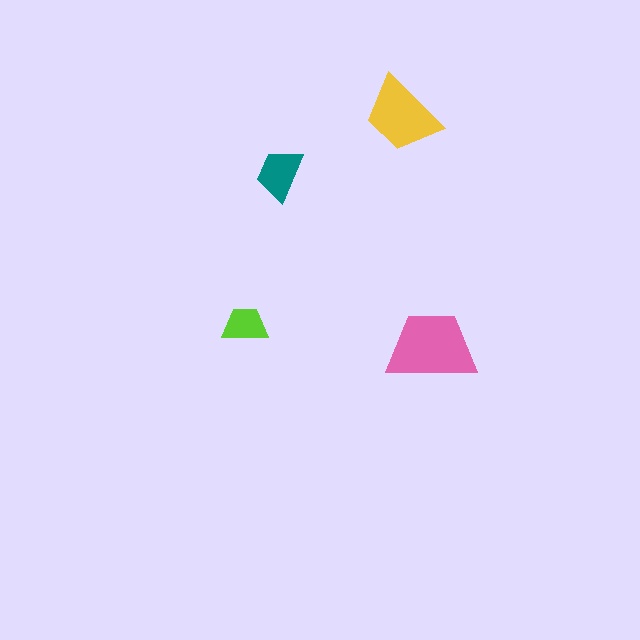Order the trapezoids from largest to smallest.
the pink one, the yellow one, the teal one, the lime one.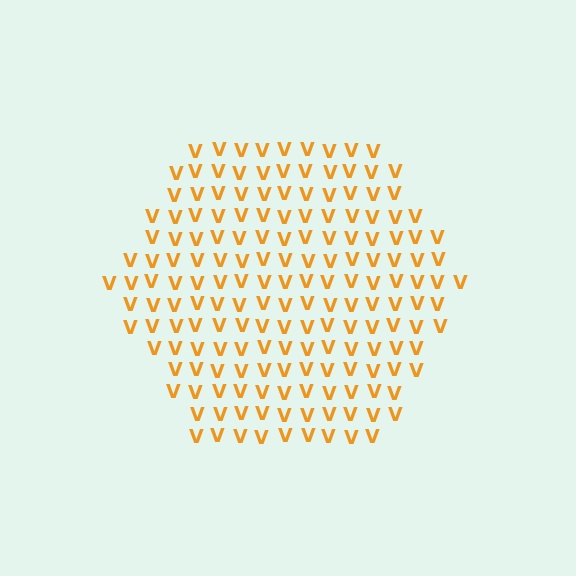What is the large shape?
The large shape is a hexagon.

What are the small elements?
The small elements are letter V's.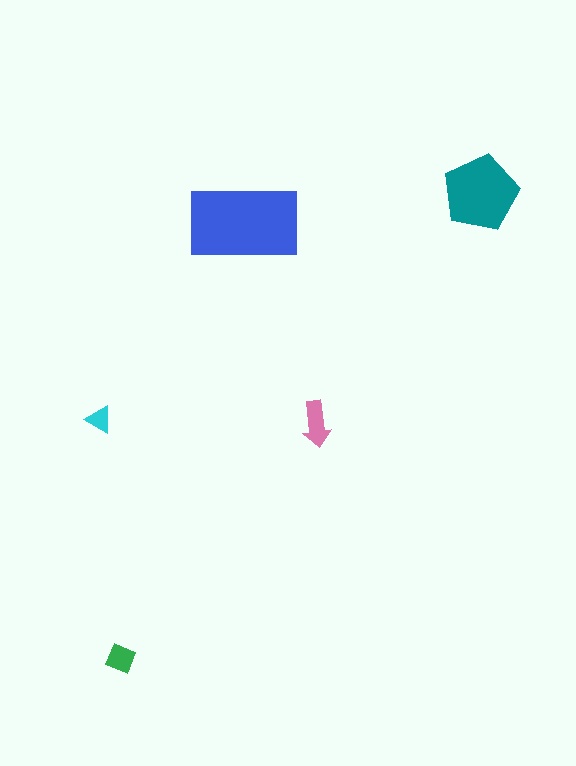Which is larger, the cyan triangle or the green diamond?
The green diamond.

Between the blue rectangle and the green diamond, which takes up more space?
The blue rectangle.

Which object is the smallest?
The cyan triangle.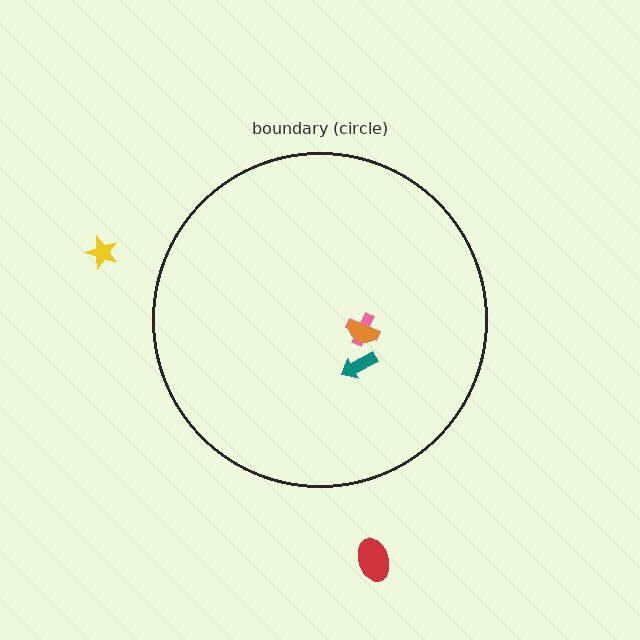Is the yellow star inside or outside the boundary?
Outside.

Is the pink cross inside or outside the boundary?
Inside.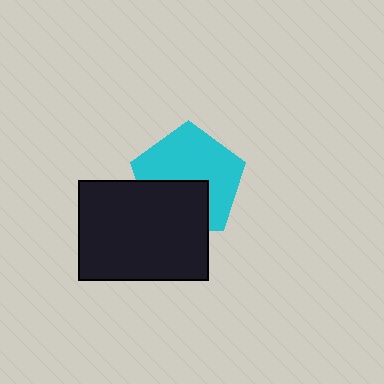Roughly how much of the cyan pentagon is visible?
About half of it is visible (roughly 62%).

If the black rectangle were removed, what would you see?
You would see the complete cyan pentagon.